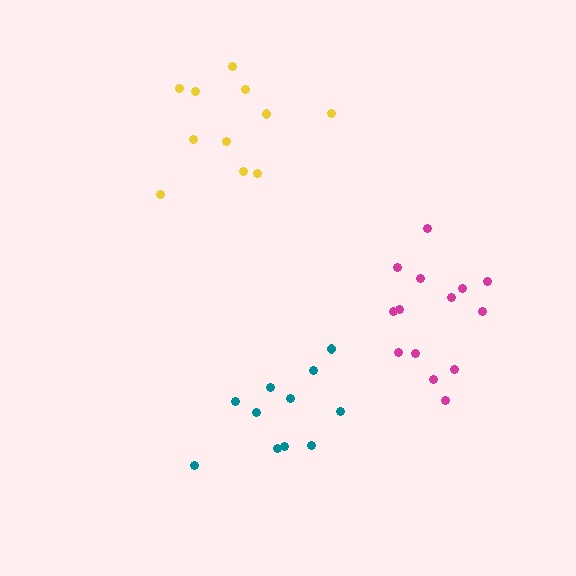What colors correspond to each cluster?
The clusters are colored: yellow, teal, magenta.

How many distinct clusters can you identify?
There are 3 distinct clusters.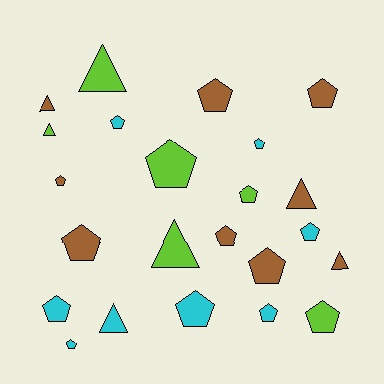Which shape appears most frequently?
Pentagon, with 16 objects.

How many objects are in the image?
There are 23 objects.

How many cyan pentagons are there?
There are 7 cyan pentagons.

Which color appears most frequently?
Brown, with 9 objects.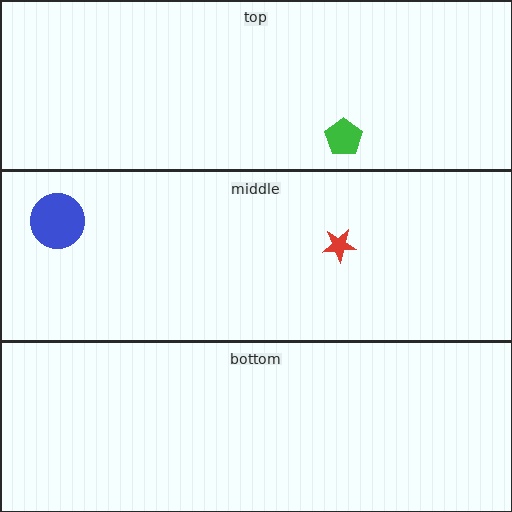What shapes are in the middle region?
The blue circle, the red star.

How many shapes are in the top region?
1.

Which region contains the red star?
The middle region.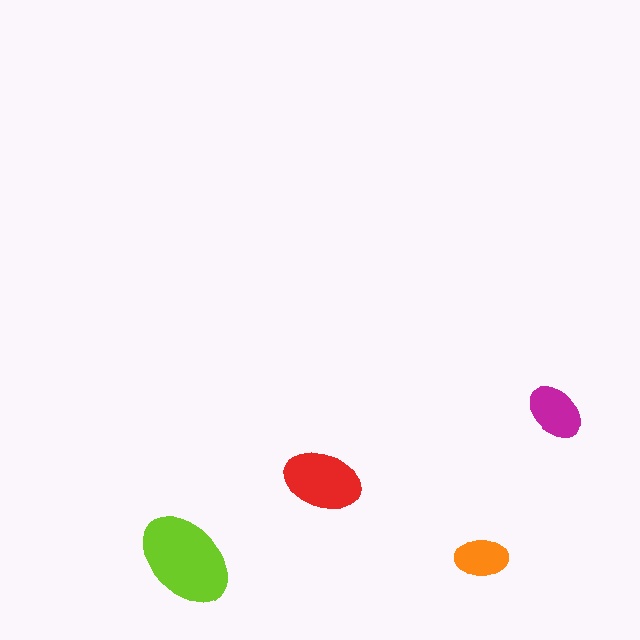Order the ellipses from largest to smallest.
the lime one, the red one, the magenta one, the orange one.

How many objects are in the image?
There are 4 objects in the image.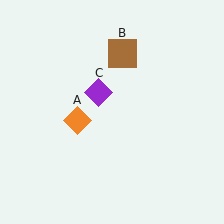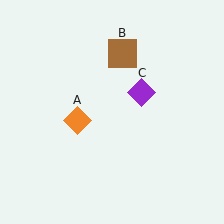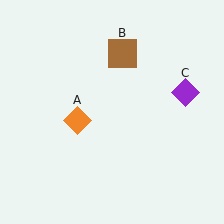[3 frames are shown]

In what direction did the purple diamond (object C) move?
The purple diamond (object C) moved right.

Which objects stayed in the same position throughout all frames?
Orange diamond (object A) and brown square (object B) remained stationary.